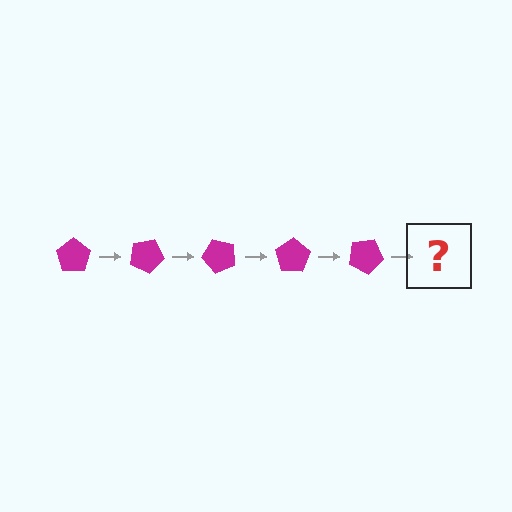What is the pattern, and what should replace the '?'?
The pattern is that the pentagon rotates 25 degrees each step. The '?' should be a magenta pentagon rotated 125 degrees.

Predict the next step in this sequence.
The next step is a magenta pentagon rotated 125 degrees.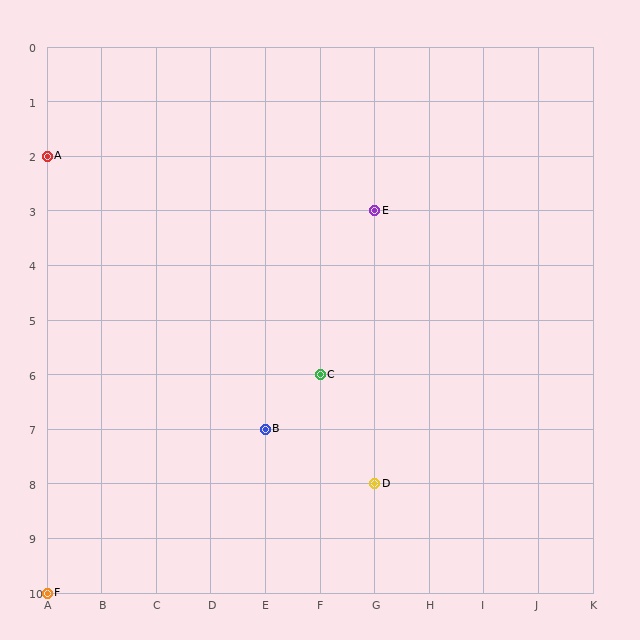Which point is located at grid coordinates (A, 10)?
Point F is at (A, 10).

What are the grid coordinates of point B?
Point B is at grid coordinates (E, 7).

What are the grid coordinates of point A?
Point A is at grid coordinates (A, 2).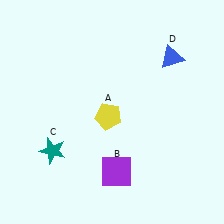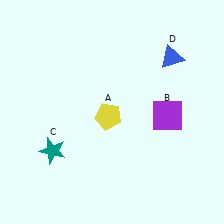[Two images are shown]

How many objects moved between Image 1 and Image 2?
1 object moved between the two images.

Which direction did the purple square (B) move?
The purple square (B) moved up.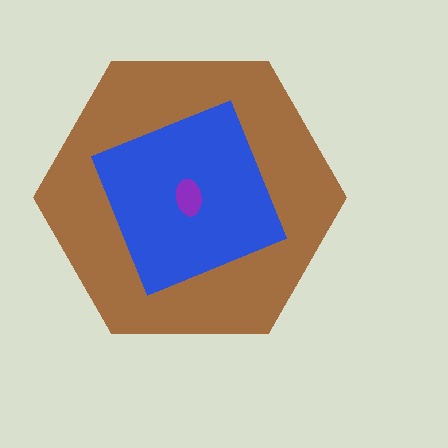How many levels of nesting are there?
3.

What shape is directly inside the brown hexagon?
The blue square.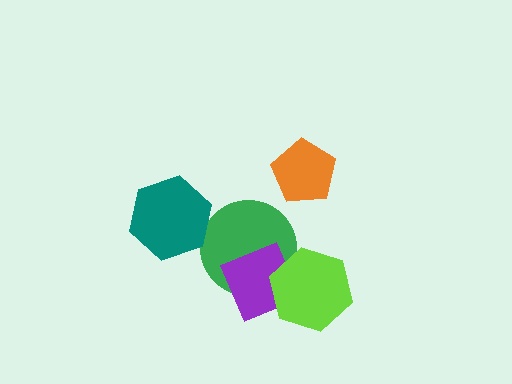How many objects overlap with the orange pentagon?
0 objects overlap with the orange pentagon.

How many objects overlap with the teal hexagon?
0 objects overlap with the teal hexagon.